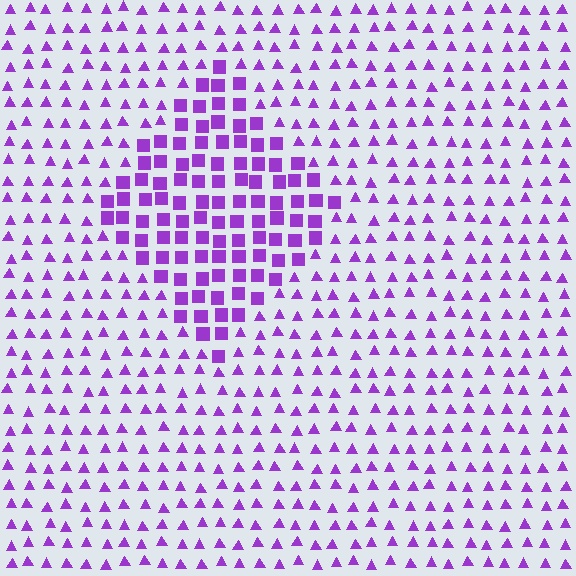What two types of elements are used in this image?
The image uses squares inside the diamond region and triangles outside it.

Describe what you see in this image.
The image is filled with small purple elements arranged in a uniform grid. A diamond-shaped region contains squares, while the surrounding area contains triangles. The boundary is defined purely by the change in element shape.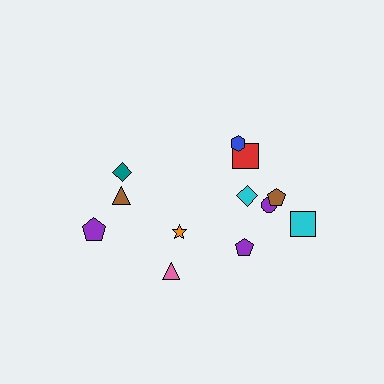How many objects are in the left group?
There are 4 objects.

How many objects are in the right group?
There are 8 objects.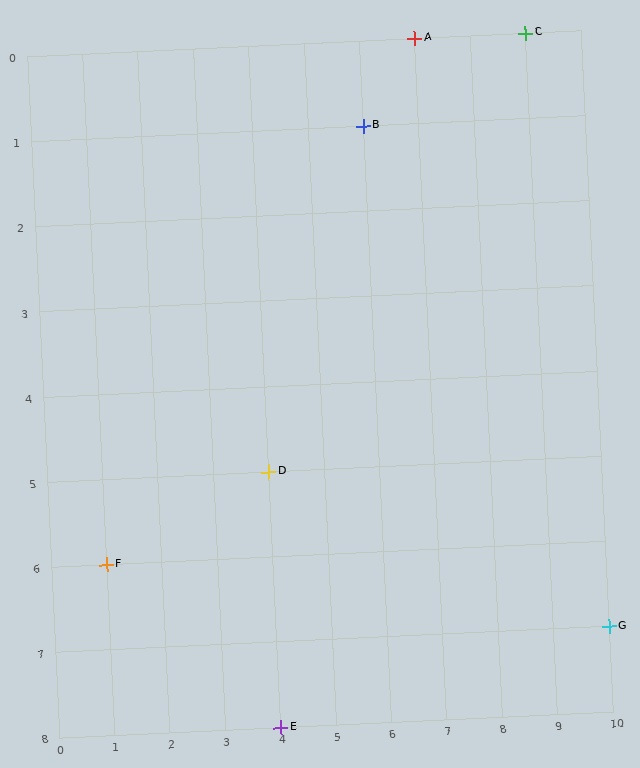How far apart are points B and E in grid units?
Points B and E are 2 columns and 7 rows apart (about 7.3 grid units diagonally).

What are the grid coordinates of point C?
Point C is at grid coordinates (9, 0).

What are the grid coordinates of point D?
Point D is at grid coordinates (4, 5).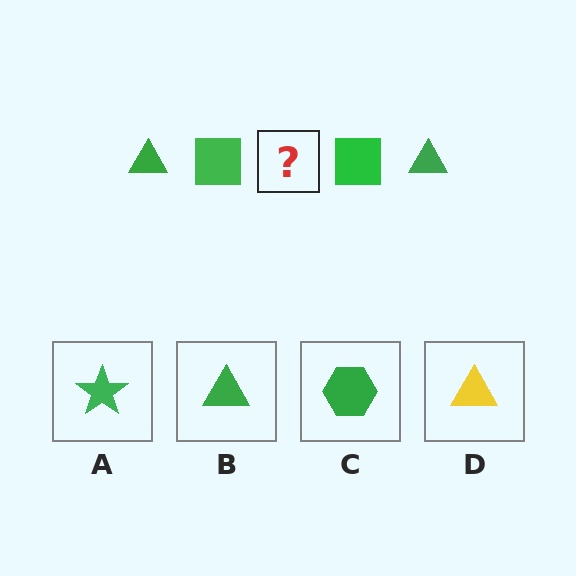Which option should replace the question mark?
Option B.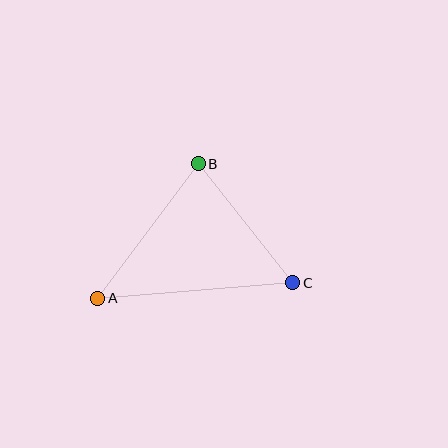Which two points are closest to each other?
Points B and C are closest to each other.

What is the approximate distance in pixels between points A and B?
The distance between A and B is approximately 168 pixels.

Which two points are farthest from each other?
Points A and C are farthest from each other.